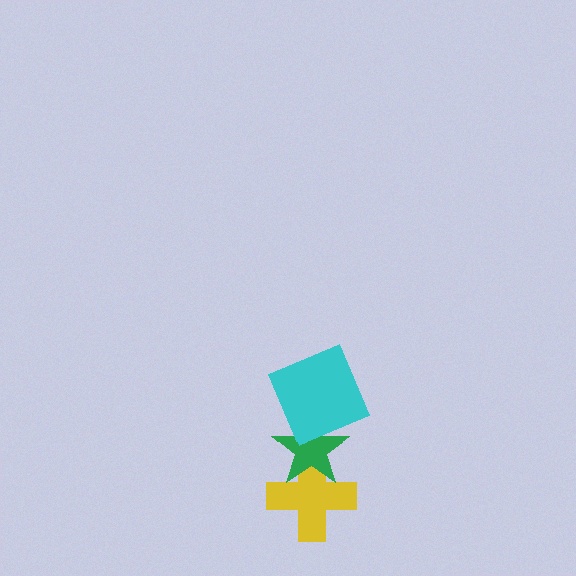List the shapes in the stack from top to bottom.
From top to bottom: the cyan square, the green star, the yellow cross.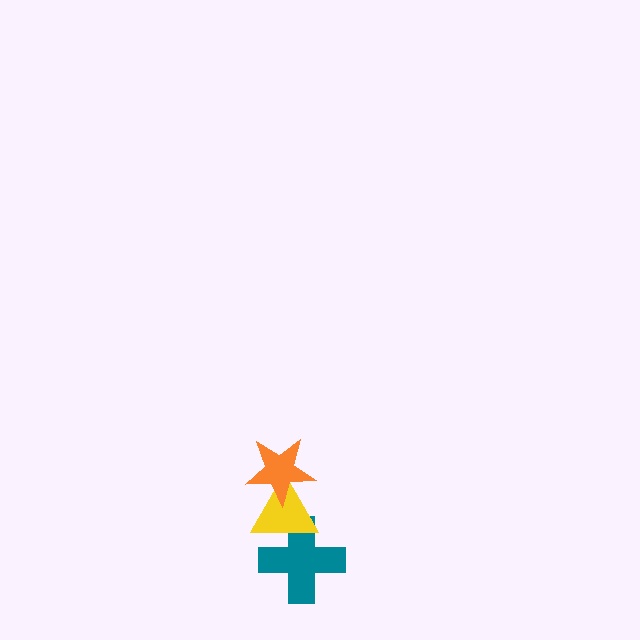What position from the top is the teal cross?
The teal cross is 3rd from the top.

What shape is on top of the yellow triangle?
The orange star is on top of the yellow triangle.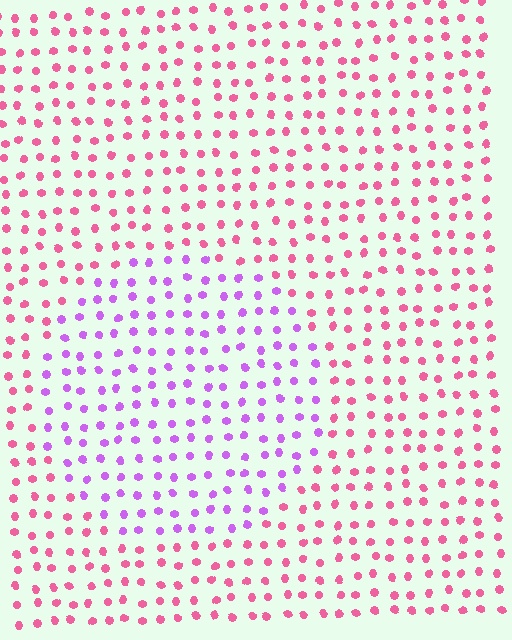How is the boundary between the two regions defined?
The boundary is defined purely by a slight shift in hue (about 49 degrees). Spacing, size, and orientation are identical on both sides.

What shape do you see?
I see a circle.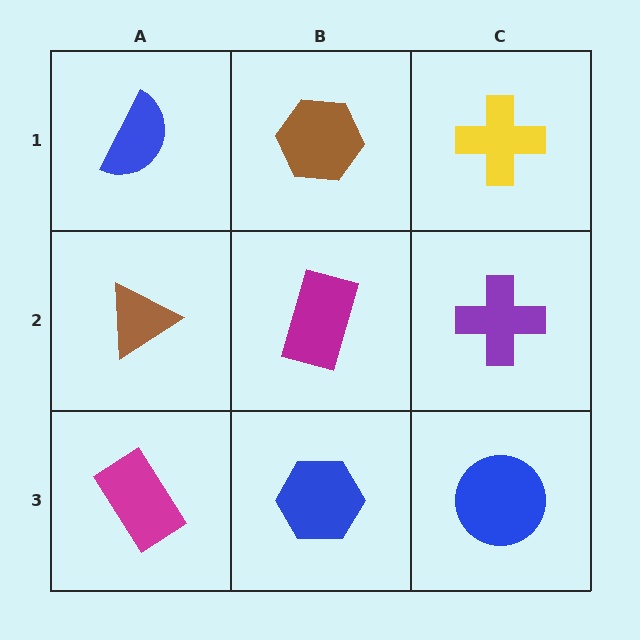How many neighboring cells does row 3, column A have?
2.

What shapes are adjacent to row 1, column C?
A purple cross (row 2, column C), a brown hexagon (row 1, column B).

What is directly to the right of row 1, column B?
A yellow cross.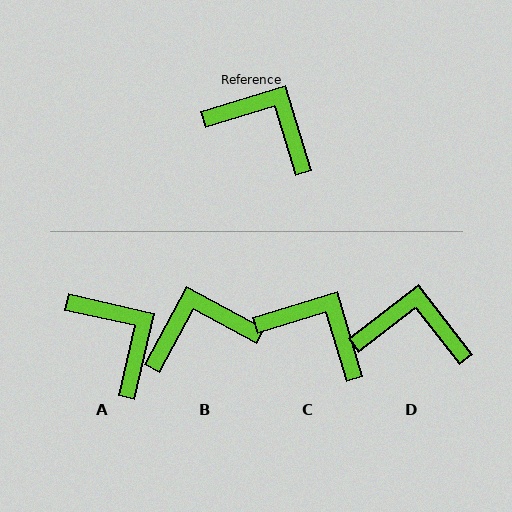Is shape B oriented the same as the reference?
No, it is off by about 45 degrees.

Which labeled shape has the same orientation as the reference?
C.